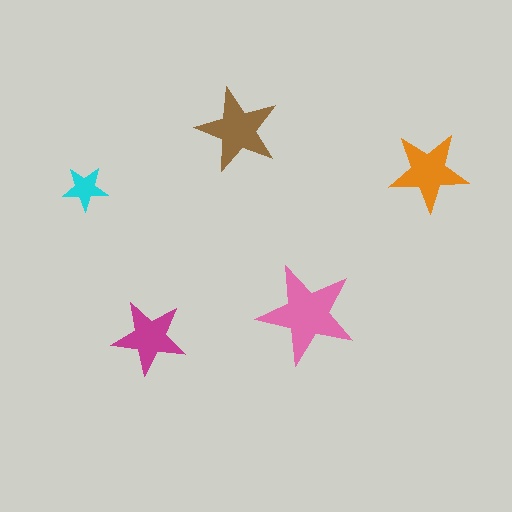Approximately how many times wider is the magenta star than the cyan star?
About 1.5 times wider.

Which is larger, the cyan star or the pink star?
The pink one.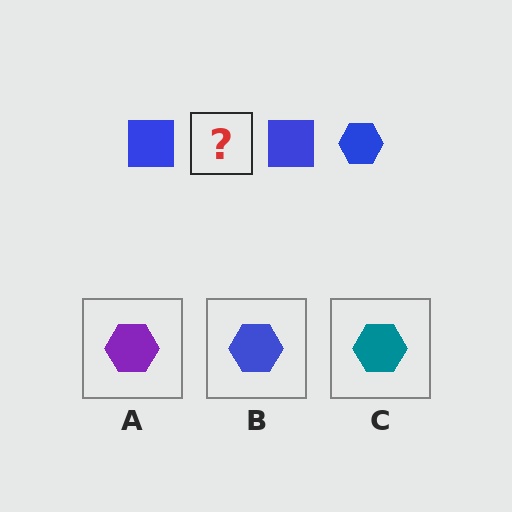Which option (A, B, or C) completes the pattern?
B.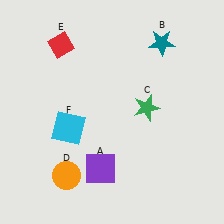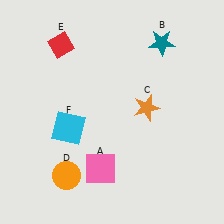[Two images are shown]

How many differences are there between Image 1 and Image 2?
There are 2 differences between the two images.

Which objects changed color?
A changed from purple to pink. C changed from green to orange.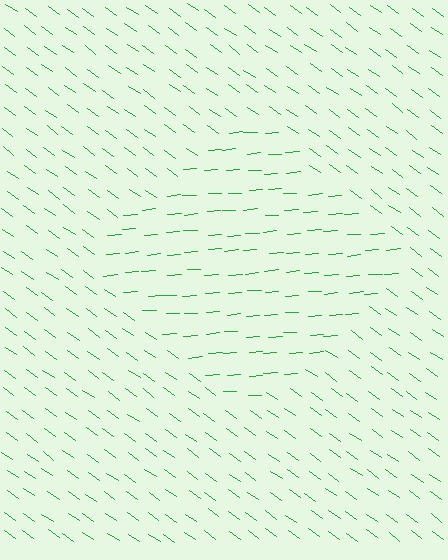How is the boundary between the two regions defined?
The boundary is defined purely by a change in line orientation (approximately 40 degrees difference). All lines are the same color and thickness.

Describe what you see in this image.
The image is filled with small green line segments. A diamond region in the image has lines oriented differently from the surrounding lines, creating a visible texture boundary.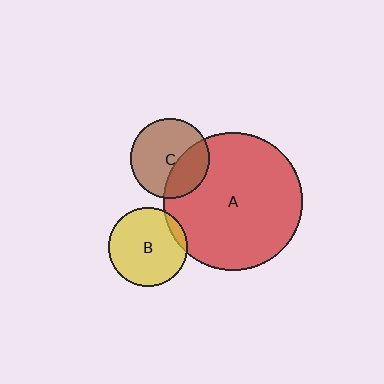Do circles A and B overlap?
Yes.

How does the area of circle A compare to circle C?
Approximately 3.1 times.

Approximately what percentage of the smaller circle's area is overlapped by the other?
Approximately 10%.